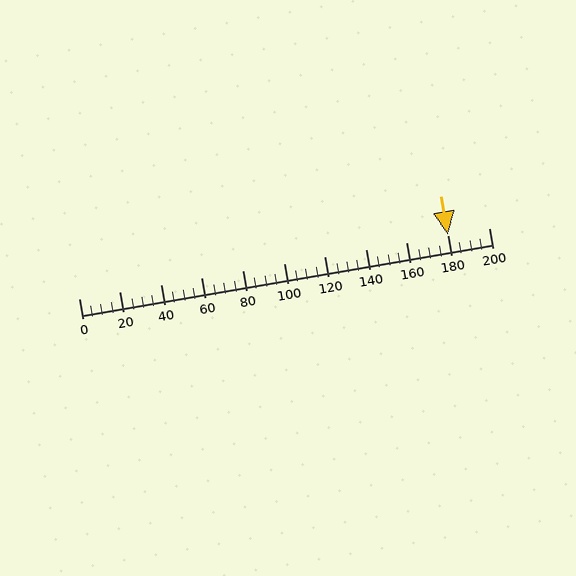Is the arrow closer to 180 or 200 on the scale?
The arrow is closer to 180.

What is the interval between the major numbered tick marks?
The major tick marks are spaced 20 units apart.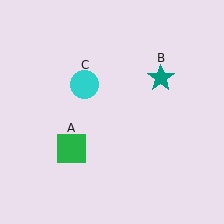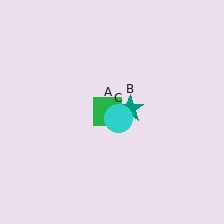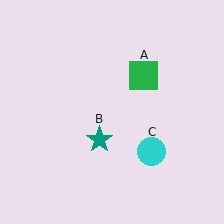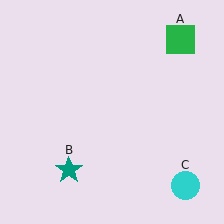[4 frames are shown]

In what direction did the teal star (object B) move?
The teal star (object B) moved down and to the left.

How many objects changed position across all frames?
3 objects changed position: green square (object A), teal star (object B), cyan circle (object C).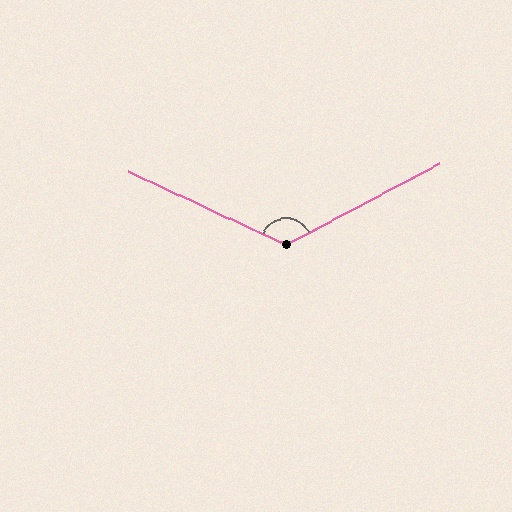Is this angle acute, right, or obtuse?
It is obtuse.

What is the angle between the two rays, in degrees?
Approximately 128 degrees.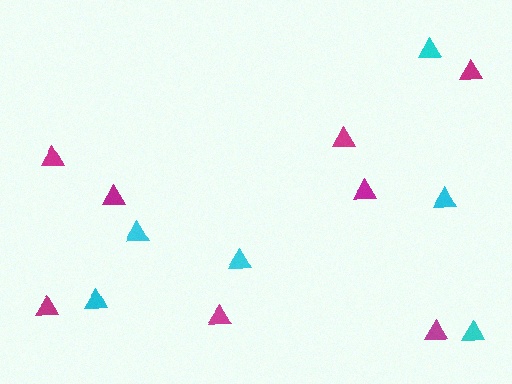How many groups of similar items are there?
There are 2 groups: one group of magenta triangles (8) and one group of cyan triangles (6).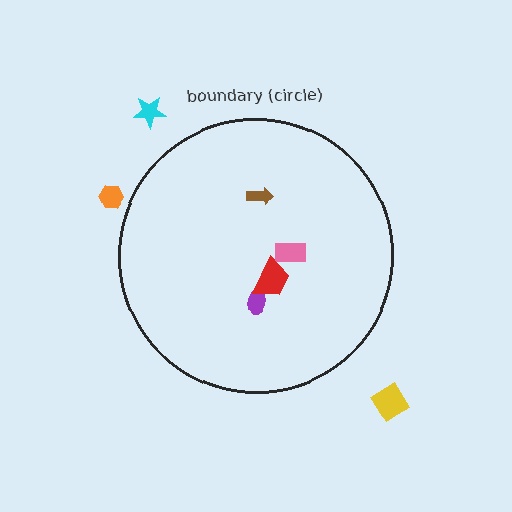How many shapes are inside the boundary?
4 inside, 3 outside.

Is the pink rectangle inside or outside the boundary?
Inside.